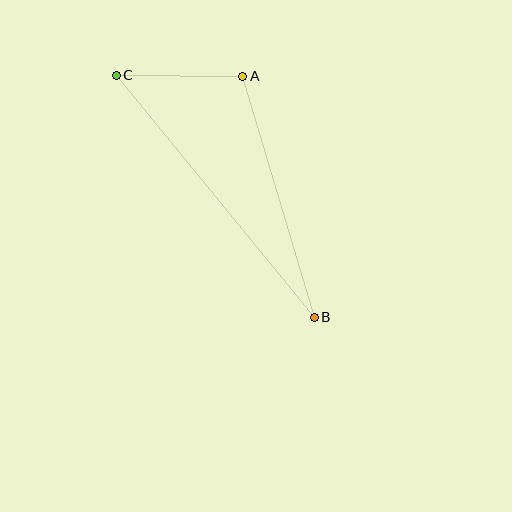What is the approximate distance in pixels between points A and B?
The distance between A and B is approximately 251 pixels.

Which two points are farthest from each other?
Points B and C are farthest from each other.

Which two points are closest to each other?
Points A and C are closest to each other.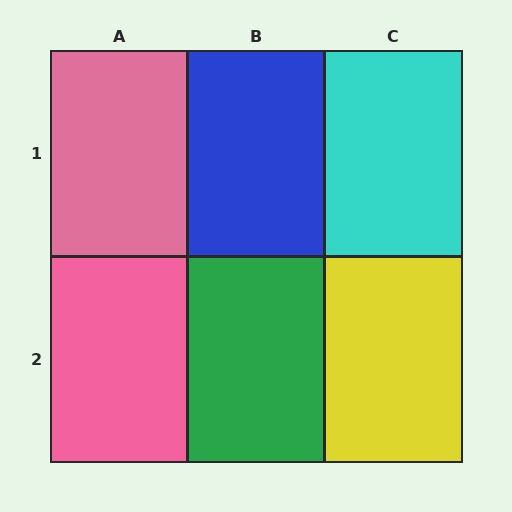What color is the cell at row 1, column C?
Cyan.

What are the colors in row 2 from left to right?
Pink, green, yellow.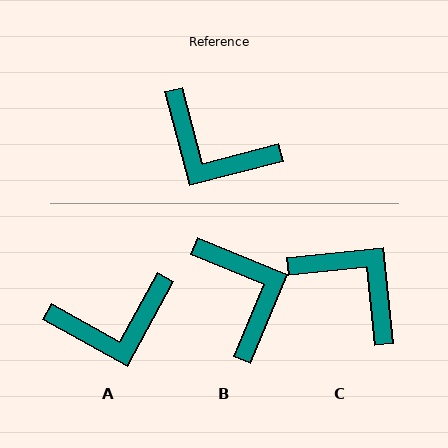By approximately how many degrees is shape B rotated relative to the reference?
Approximately 143 degrees counter-clockwise.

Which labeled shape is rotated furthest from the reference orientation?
C, about 171 degrees away.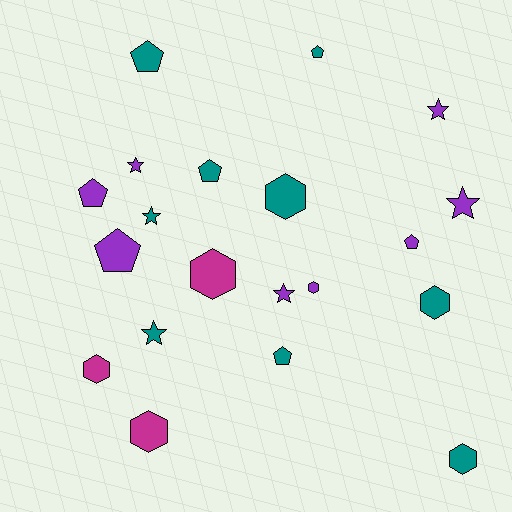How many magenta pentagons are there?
There are no magenta pentagons.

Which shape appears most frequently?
Hexagon, with 7 objects.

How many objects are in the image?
There are 20 objects.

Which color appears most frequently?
Teal, with 9 objects.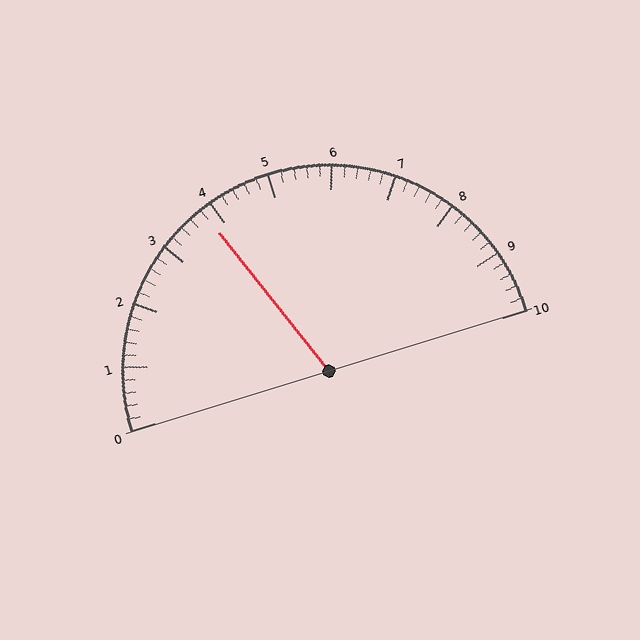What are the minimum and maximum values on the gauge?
The gauge ranges from 0 to 10.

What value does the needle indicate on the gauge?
The needle indicates approximately 3.8.